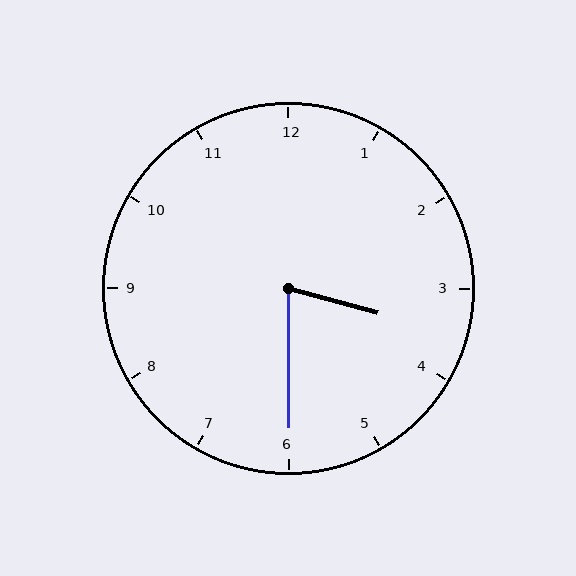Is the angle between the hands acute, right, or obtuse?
It is acute.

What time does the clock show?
3:30.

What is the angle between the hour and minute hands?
Approximately 75 degrees.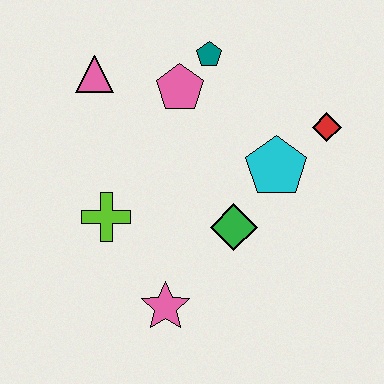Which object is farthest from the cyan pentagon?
The pink triangle is farthest from the cyan pentagon.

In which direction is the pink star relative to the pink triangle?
The pink star is below the pink triangle.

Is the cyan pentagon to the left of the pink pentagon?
No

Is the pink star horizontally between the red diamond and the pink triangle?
Yes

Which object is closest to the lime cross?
The pink star is closest to the lime cross.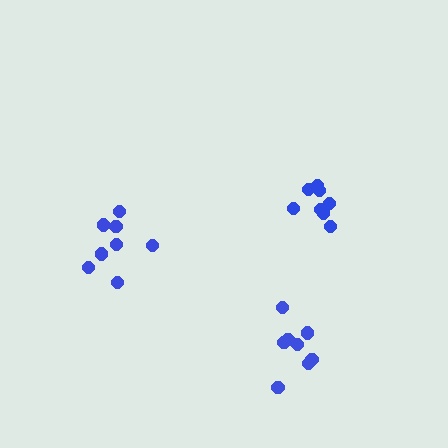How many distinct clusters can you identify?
There are 3 distinct clusters.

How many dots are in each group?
Group 1: 8 dots, Group 2: 8 dots, Group 3: 8 dots (24 total).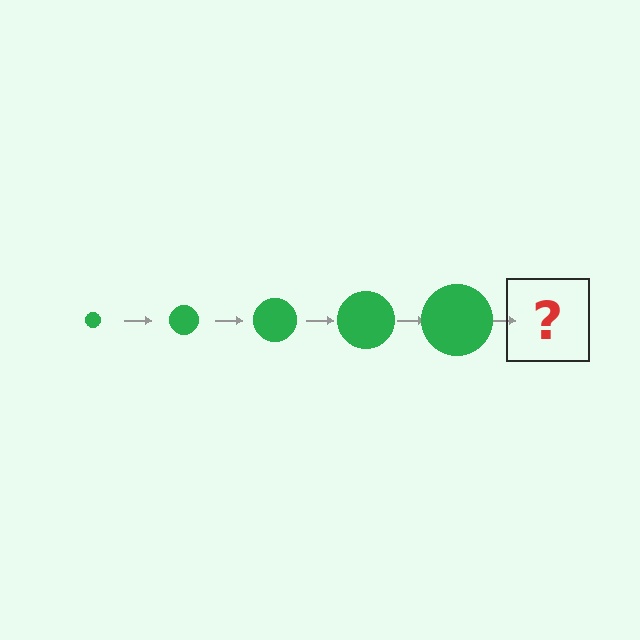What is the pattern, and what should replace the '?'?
The pattern is that the circle gets progressively larger each step. The '?' should be a green circle, larger than the previous one.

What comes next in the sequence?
The next element should be a green circle, larger than the previous one.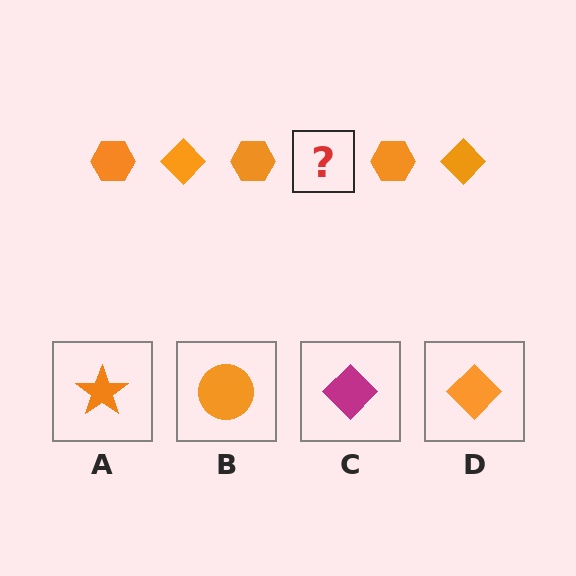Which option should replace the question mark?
Option D.